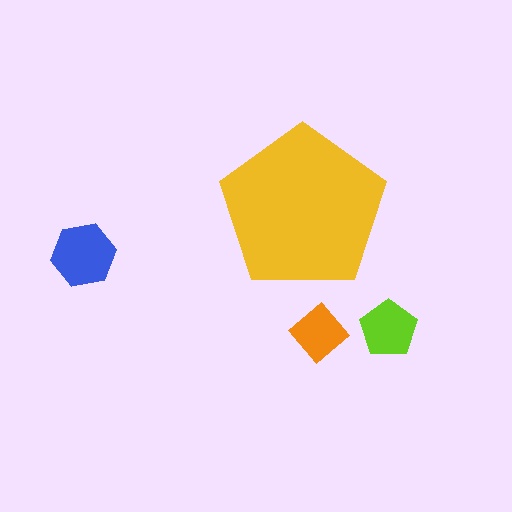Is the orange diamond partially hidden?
No, the orange diamond is fully visible.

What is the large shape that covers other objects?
A yellow pentagon.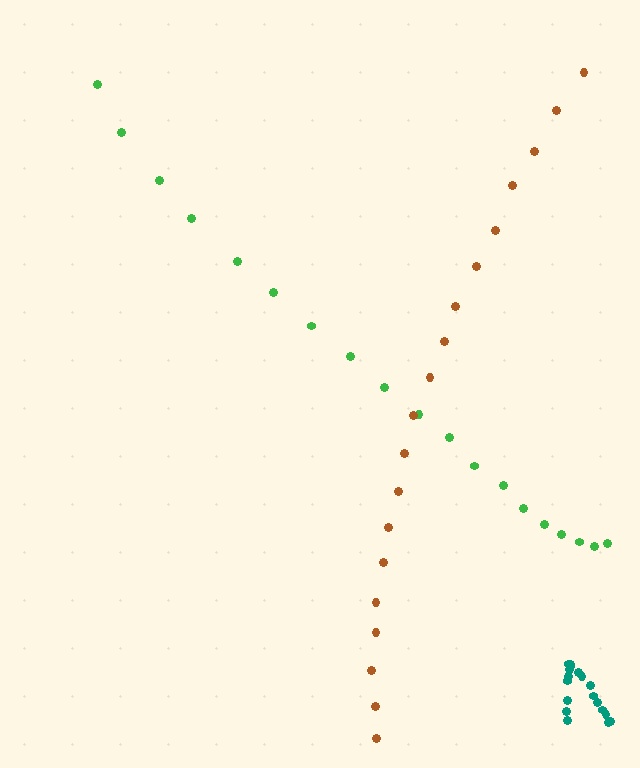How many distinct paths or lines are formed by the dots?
There are 3 distinct paths.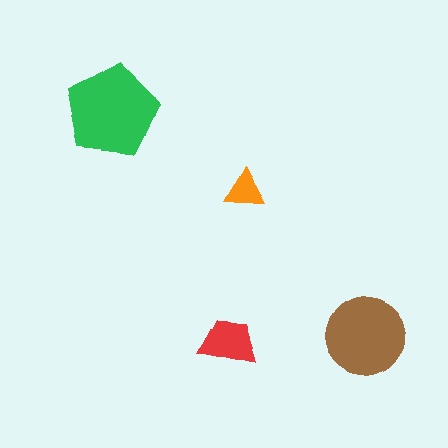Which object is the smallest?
The orange triangle.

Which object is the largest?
The green pentagon.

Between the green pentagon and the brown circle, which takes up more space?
The green pentagon.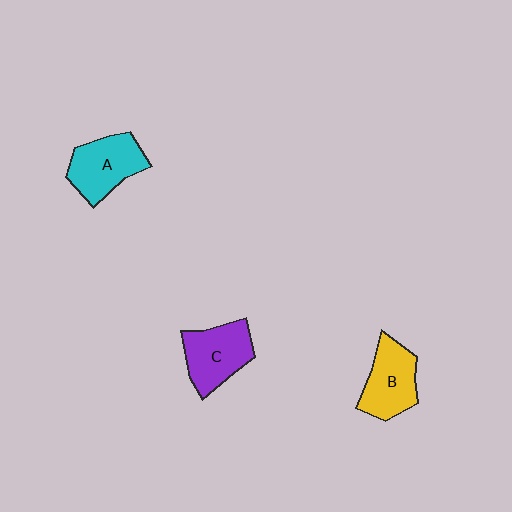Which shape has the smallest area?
Shape B (yellow).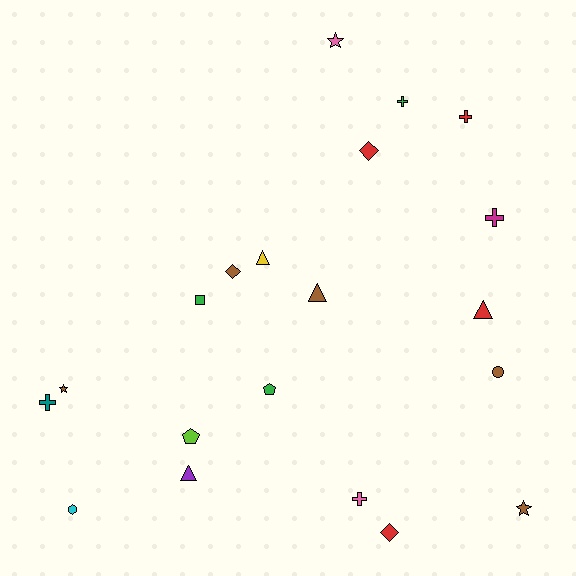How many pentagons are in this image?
There are 2 pentagons.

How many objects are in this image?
There are 20 objects.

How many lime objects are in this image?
There is 1 lime object.